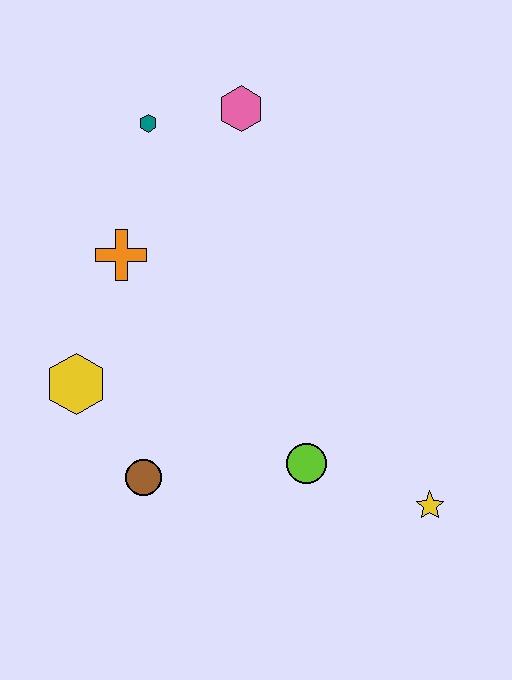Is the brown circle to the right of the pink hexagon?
No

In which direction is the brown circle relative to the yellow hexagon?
The brown circle is below the yellow hexagon.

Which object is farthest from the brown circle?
The pink hexagon is farthest from the brown circle.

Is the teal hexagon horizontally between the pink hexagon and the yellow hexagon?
Yes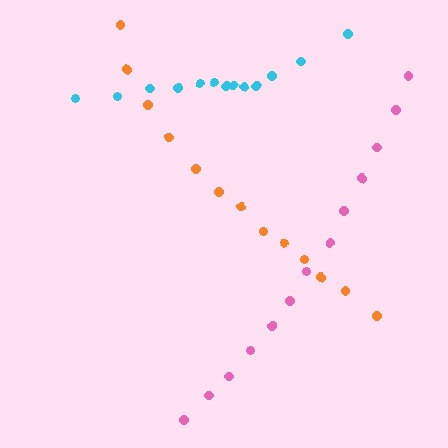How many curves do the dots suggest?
There are 3 distinct paths.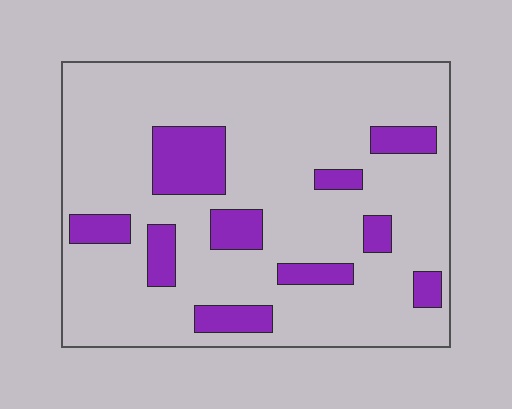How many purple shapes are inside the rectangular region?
10.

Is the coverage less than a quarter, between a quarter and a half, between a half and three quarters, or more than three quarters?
Less than a quarter.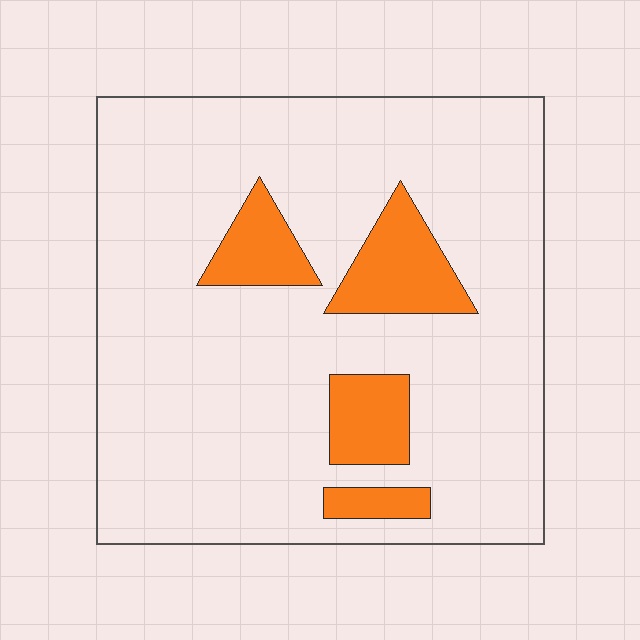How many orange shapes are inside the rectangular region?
4.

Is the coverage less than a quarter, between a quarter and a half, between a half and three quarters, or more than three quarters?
Less than a quarter.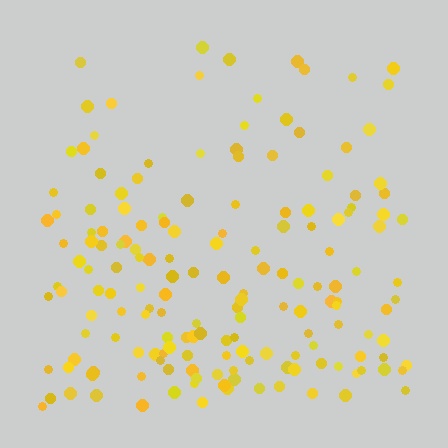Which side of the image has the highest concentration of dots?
The bottom.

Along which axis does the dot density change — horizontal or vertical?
Vertical.